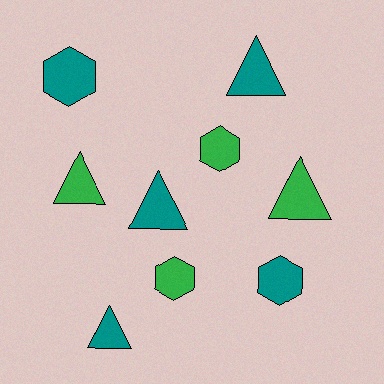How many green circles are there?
There are no green circles.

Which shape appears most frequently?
Triangle, with 5 objects.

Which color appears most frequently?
Teal, with 5 objects.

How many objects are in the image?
There are 9 objects.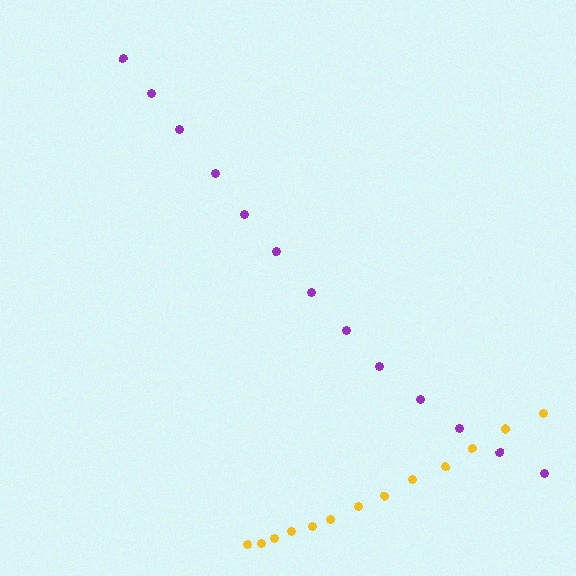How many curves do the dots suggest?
There are 2 distinct paths.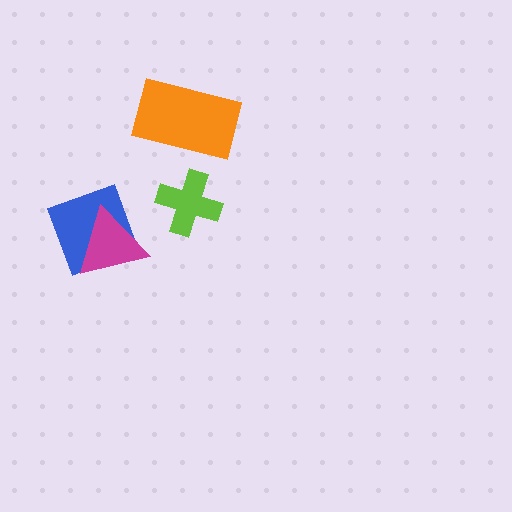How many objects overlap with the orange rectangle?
0 objects overlap with the orange rectangle.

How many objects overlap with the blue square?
1 object overlaps with the blue square.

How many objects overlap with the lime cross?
0 objects overlap with the lime cross.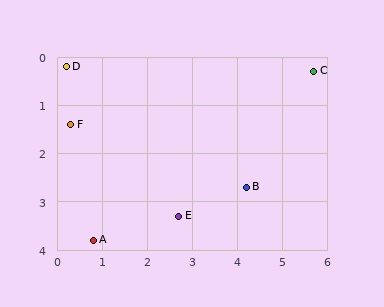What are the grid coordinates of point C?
Point C is at approximately (5.7, 0.3).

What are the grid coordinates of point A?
Point A is at approximately (0.8, 3.8).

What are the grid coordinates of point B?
Point B is at approximately (4.2, 2.7).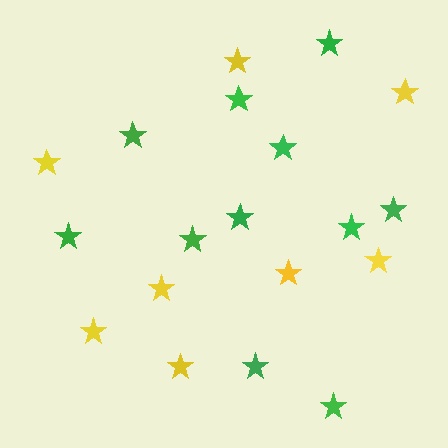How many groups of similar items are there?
There are 2 groups: one group of green stars (11) and one group of yellow stars (8).